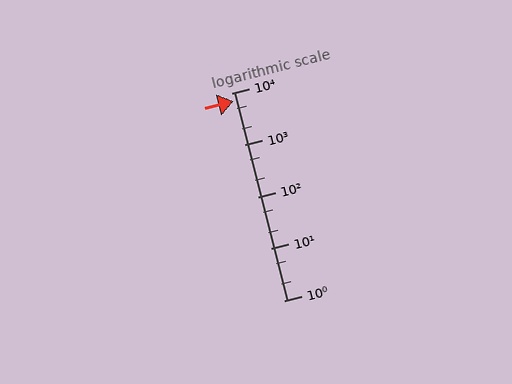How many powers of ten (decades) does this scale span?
The scale spans 4 decades, from 1 to 10000.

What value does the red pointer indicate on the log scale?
The pointer indicates approximately 6900.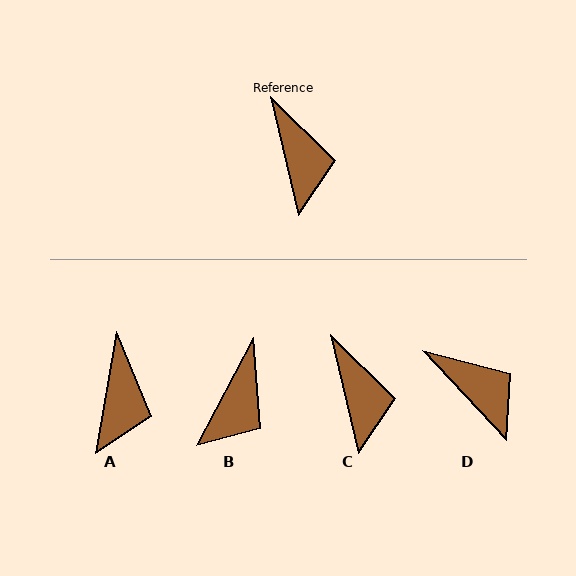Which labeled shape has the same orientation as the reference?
C.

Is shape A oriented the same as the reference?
No, it is off by about 23 degrees.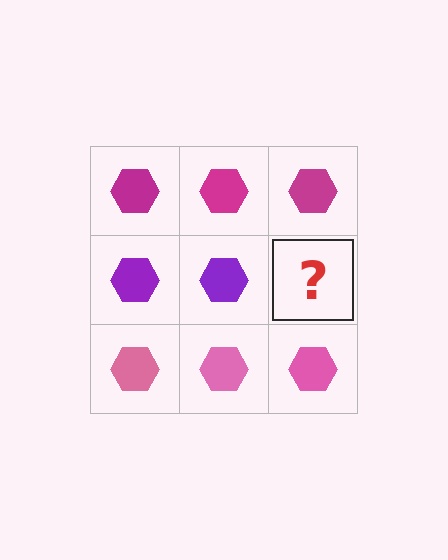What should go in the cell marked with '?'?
The missing cell should contain a purple hexagon.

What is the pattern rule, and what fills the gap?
The rule is that each row has a consistent color. The gap should be filled with a purple hexagon.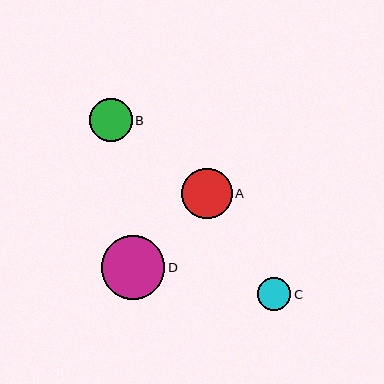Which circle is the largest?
Circle D is the largest with a size of approximately 63 pixels.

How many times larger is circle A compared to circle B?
Circle A is approximately 1.2 times the size of circle B.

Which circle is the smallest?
Circle C is the smallest with a size of approximately 33 pixels.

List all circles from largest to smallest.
From largest to smallest: D, A, B, C.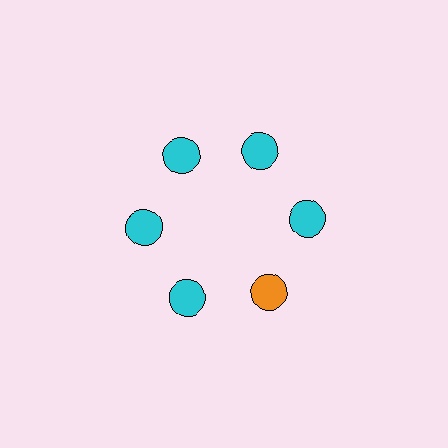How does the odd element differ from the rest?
It has a different color: orange instead of cyan.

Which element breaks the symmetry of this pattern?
The orange circle at roughly the 5 o'clock position breaks the symmetry. All other shapes are cyan circles.